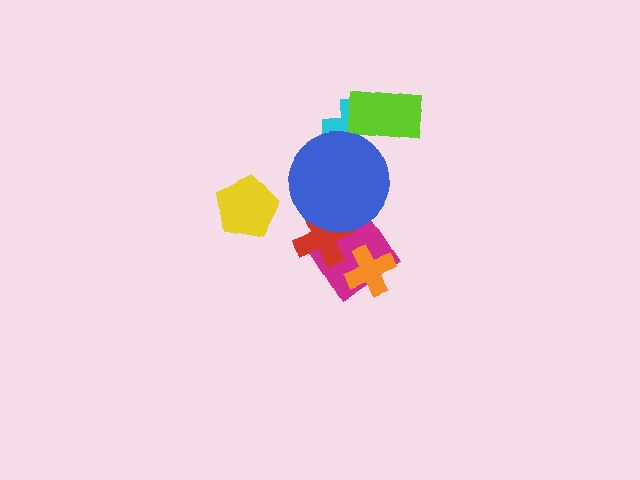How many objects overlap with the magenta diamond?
3 objects overlap with the magenta diamond.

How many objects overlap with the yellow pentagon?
0 objects overlap with the yellow pentagon.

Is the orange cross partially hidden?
No, no other shape covers it.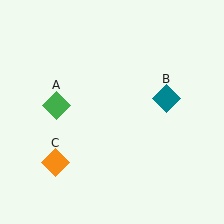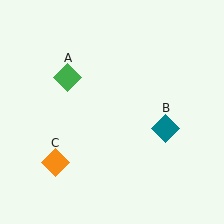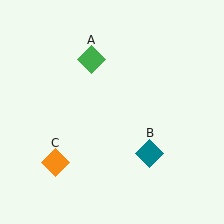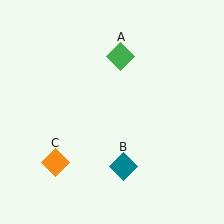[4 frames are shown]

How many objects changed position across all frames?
2 objects changed position: green diamond (object A), teal diamond (object B).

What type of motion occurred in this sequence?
The green diamond (object A), teal diamond (object B) rotated clockwise around the center of the scene.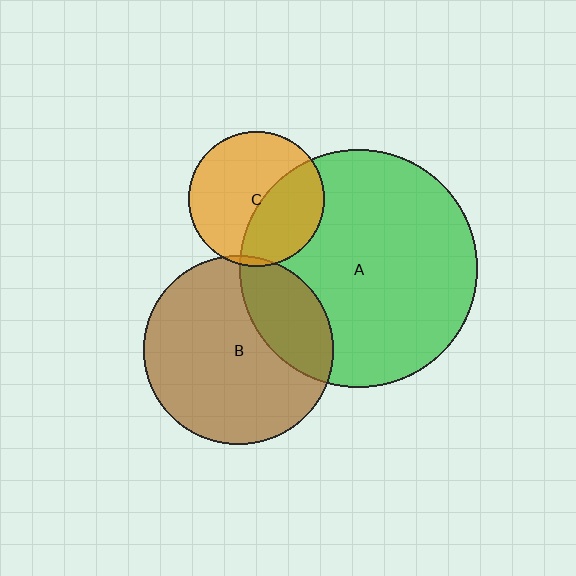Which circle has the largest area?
Circle A (green).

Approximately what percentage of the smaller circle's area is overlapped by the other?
Approximately 5%.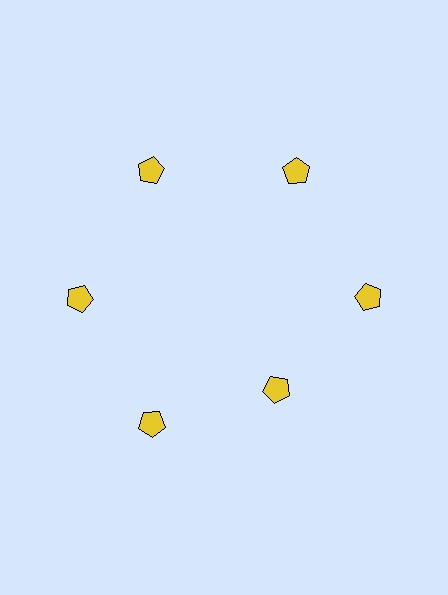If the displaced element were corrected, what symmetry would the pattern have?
It would have 6-fold rotational symmetry — the pattern would map onto itself every 60 degrees.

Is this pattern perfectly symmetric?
No. The 6 yellow pentagons are arranged in a ring, but one element near the 5 o'clock position is pulled inward toward the center, breaking the 6-fold rotational symmetry.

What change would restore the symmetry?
The symmetry would be restored by moving it outward, back onto the ring so that all 6 pentagons sit at equal angles and equal distance from the center.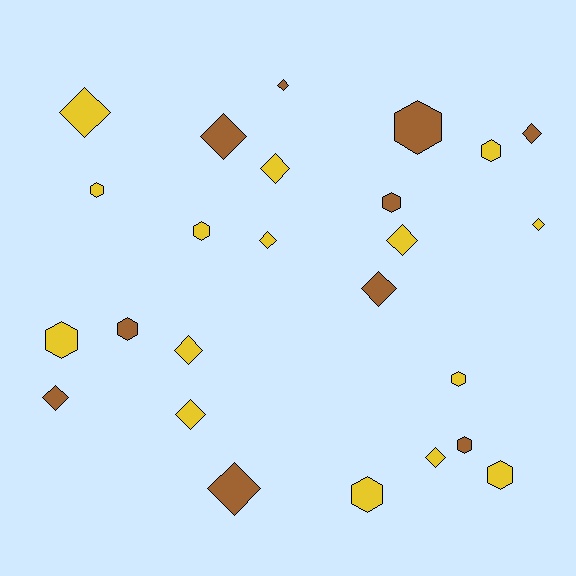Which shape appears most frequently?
Diamond, with 14 objects.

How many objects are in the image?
There are 25 objects.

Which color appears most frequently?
Yellow, with 15 objects.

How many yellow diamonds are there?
There are 8 yellow diamonds.